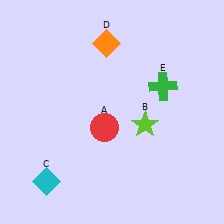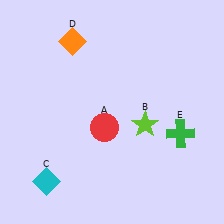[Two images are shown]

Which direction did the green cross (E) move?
The green cross (E) moved down.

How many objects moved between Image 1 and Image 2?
2 objects moved between the two images.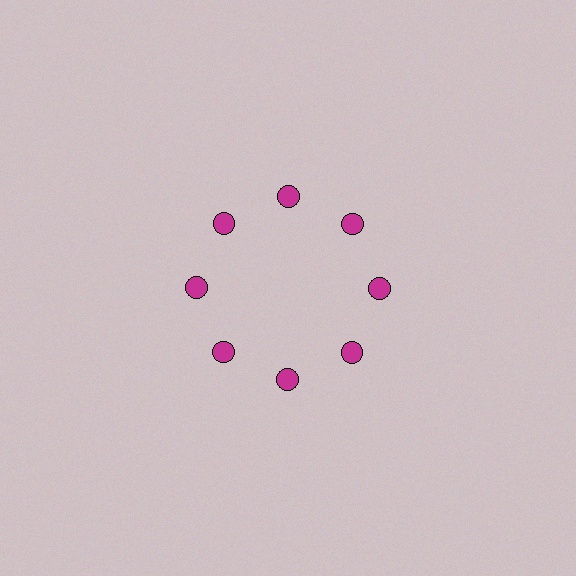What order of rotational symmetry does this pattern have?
This pattern has 8-fold rotational symmetry.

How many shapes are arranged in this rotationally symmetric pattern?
There are 8 shapes, arranged in 8 groups of 1.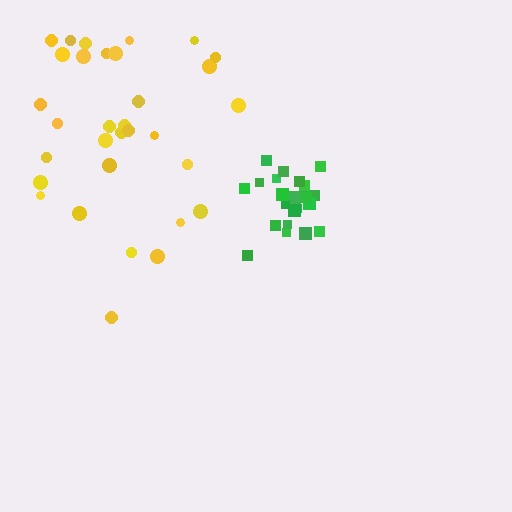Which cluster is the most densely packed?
Green.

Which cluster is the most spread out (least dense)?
Yellow.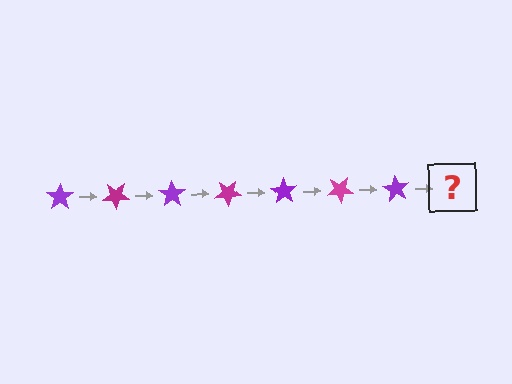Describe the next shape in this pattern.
It should be a magenta star, rotated 245 degrees from the start.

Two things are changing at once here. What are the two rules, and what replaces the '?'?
The two rules are that it rotates 35 degrees each step and the color cycles through purple and magenta. The '?' should be a magenta star, rotated 245 degrees from the start.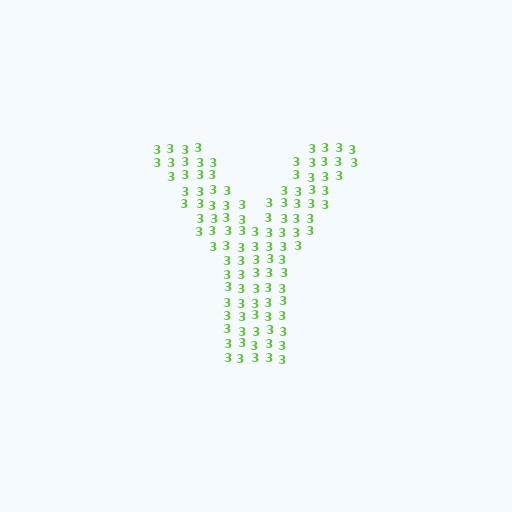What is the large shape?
The large shape is the letter Y.